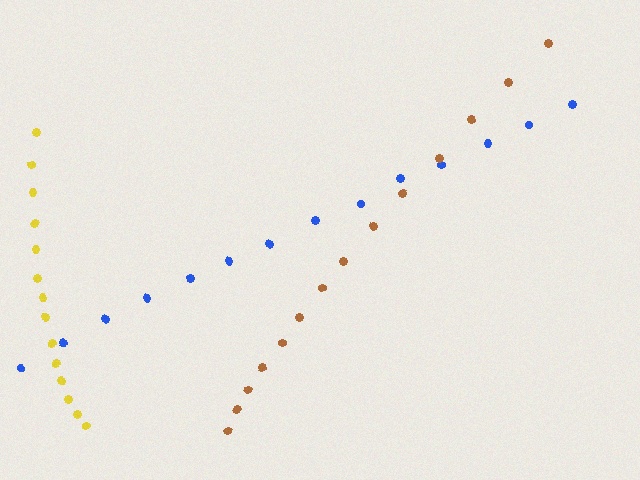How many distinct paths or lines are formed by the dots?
There are 3 distinct paths.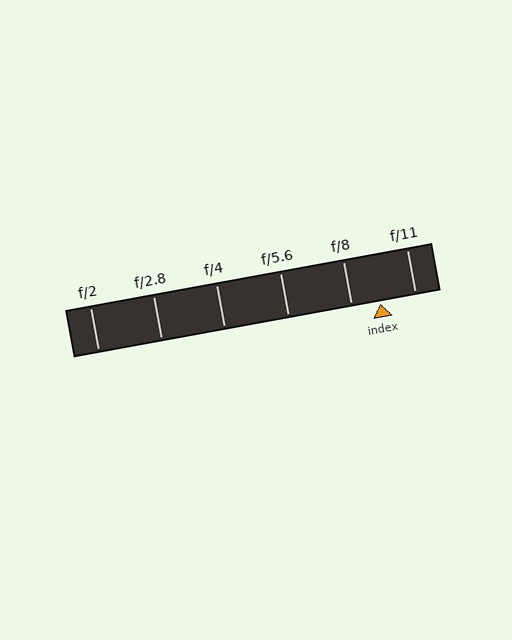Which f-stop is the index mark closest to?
The index mark is closest to f/8.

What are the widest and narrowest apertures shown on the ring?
The widest aperture shown is f/2 and the narrowest is f/11.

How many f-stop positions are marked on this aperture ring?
There are 6 f-stop positions marked.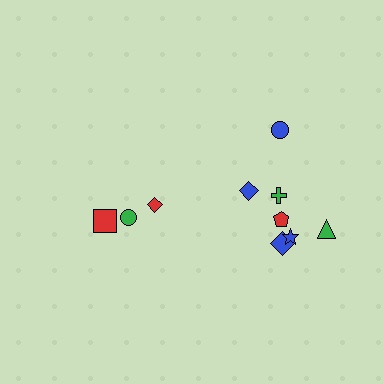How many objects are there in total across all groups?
There are 10 objects.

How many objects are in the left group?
There are 3 objects.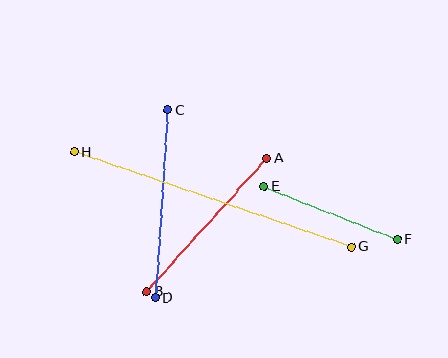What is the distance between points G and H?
The distance is approximately 293 pixels.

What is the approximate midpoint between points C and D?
The midpoint is at approximately (161, 204) pixels.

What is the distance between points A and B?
The distance is approximately 180 pixels.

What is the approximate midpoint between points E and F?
The midpoint is at approximately (331, 213) pixels.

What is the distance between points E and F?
The distance is approximately 143 pixels.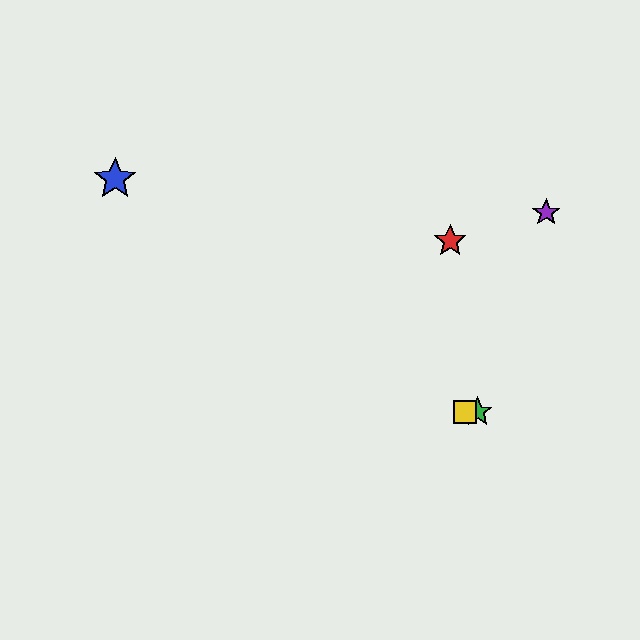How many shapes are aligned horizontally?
2 shapes (the green star, the yellow square) are aligned horizontally.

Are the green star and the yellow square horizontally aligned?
Yes, both are at y≈412.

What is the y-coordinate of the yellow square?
The yellow square is at y≈412.